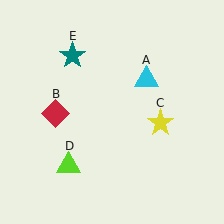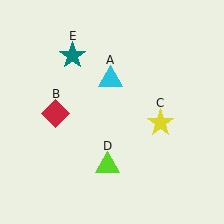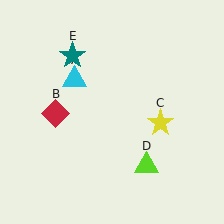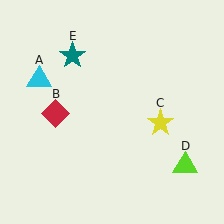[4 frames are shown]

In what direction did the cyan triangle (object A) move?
The cyan triangle (object A) moved left.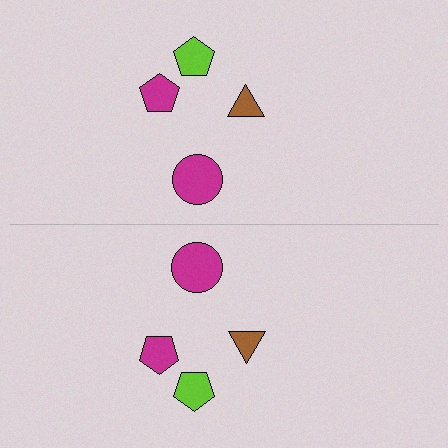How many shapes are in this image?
There are 8 shapes in this image.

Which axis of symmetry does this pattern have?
The pattern has a horizontal axis of symmetry running through the center of the image.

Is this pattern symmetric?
Yes, this pattern has bilateral (reflection) symmetry.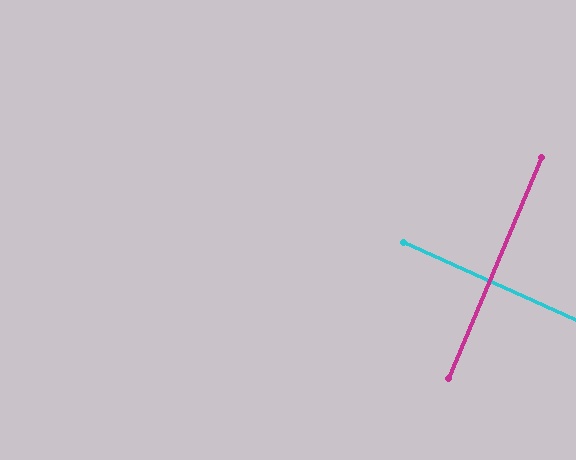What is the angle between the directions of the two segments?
Approximately 89 degrees.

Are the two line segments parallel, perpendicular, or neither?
Perpendicular — they meet at approximately 89°.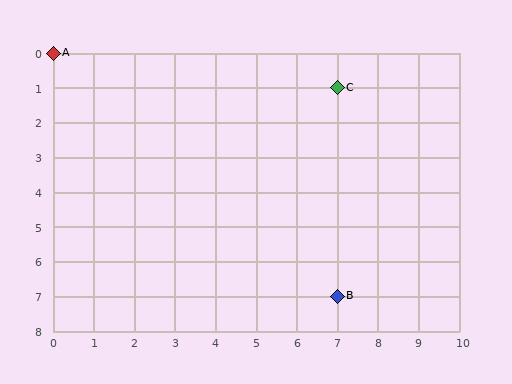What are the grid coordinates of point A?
Point A is at grid coordinates (0, 0).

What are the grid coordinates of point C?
Point C is at grid coordinates (7, 1).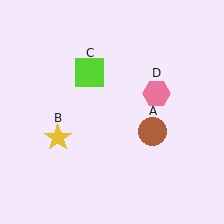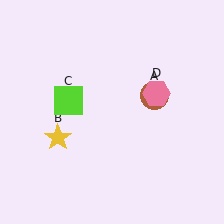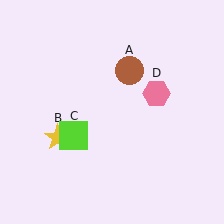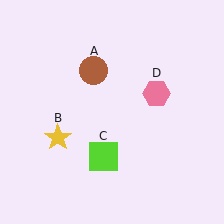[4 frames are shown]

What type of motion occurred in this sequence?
The brown circle (object A), lime square (object C) rotated counterclockwise around the center of the scene.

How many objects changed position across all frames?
2 objects changed position: brown circle (object A), lime square (object C).